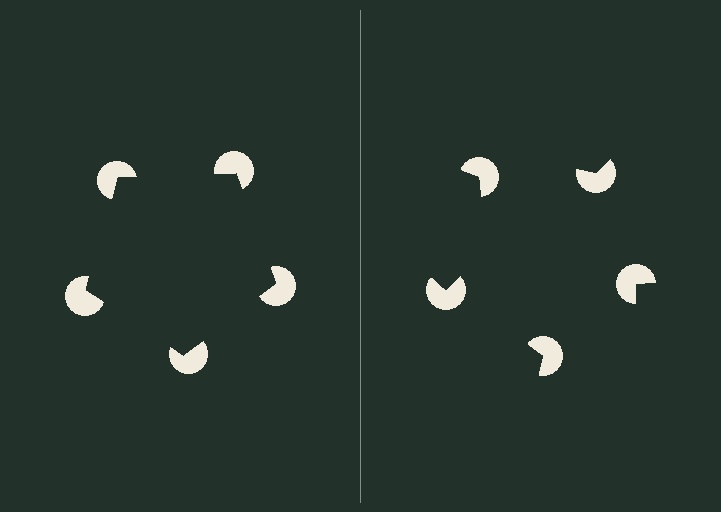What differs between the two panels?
The pac-man discs are positioned identically on both sides; only the wedge orientations differ. On the left they align to a pentagon; on the right they are misaligned.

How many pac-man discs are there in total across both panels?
10 — 5 on each side.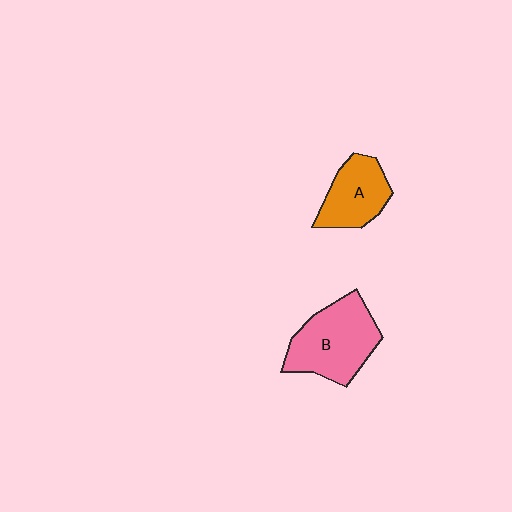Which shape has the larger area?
Shape B (pink).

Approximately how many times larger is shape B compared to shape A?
Approximately 1.5 times.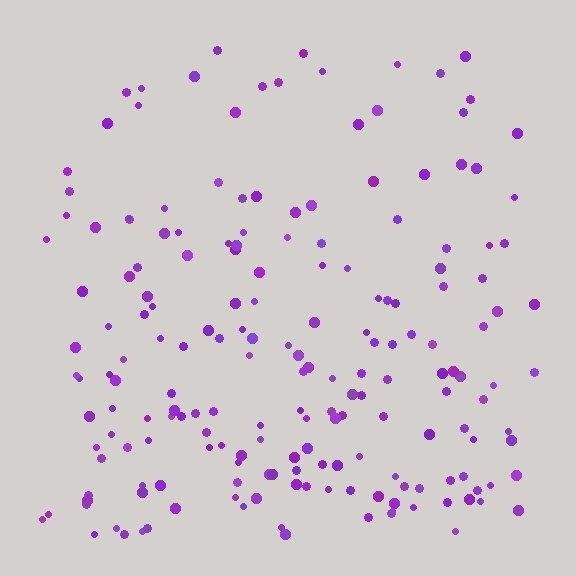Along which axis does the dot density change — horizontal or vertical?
Vertical.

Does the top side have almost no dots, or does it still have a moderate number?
Still a moderate number, just noticeably fewer than the bottom.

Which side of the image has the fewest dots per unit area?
The top.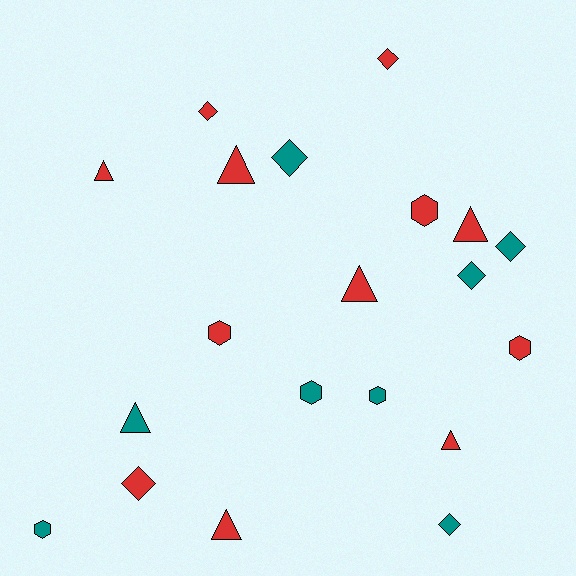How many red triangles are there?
There are 6 red triangles.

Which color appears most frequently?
Red, with 12 objects.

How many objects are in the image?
There are 20 objects.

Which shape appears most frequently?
Triangle, with 7 objects.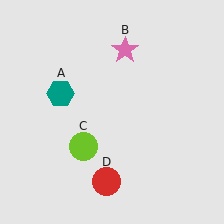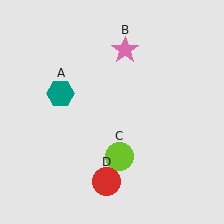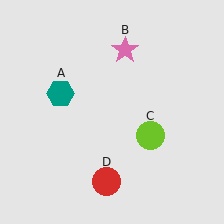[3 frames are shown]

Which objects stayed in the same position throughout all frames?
Teal hexagon (object A) and pink star (object B) and red circle (object D) remained stationary.